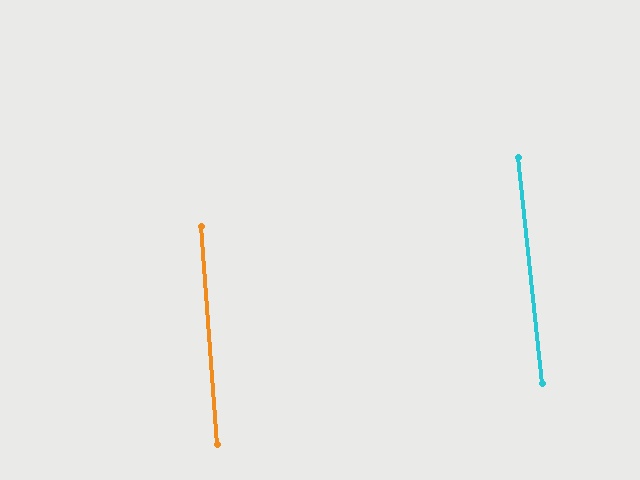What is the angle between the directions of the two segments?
Approximately 2 degrees.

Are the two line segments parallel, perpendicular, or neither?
Parallel — their directions differ by only 2.0°.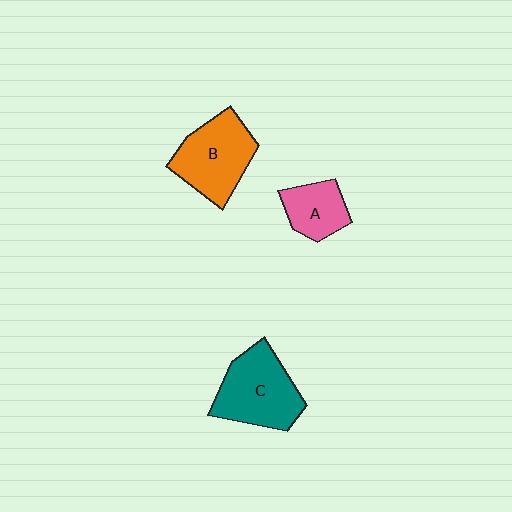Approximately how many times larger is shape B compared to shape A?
Approximately 1.7 times.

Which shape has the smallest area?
Shape A (pink).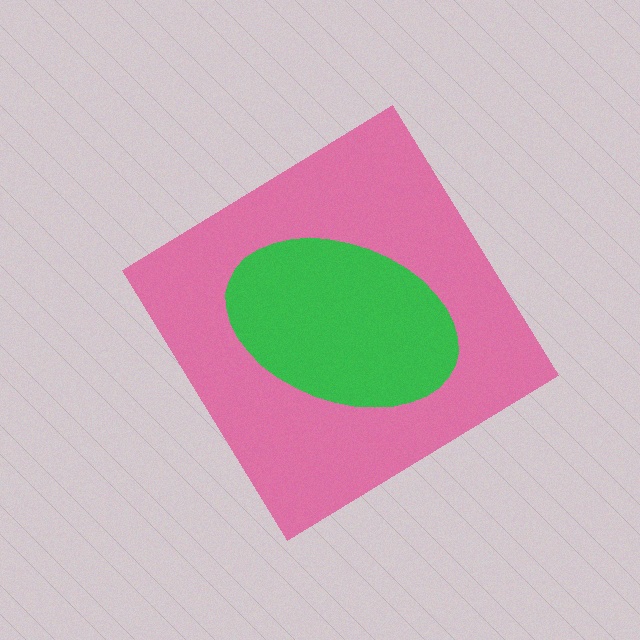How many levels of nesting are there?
2.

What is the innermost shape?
The green ellipse.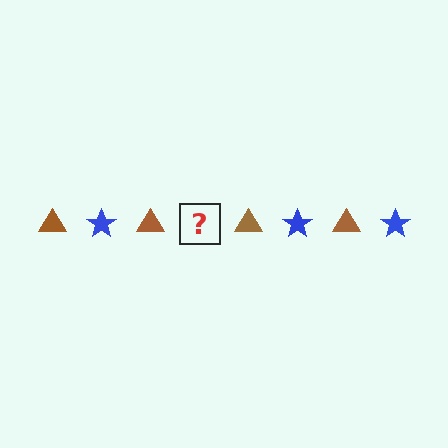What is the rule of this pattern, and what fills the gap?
The rule is that the pattern alternates between brown triangle and blue star. The gap should be filled with a blue star.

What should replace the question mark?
The question mark should be replaced with a blue star.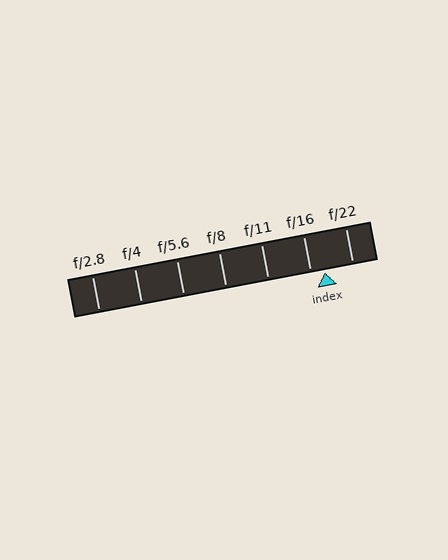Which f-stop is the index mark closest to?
The index mark is closest to f/16.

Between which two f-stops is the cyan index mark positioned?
The index mark is between f/16 and f/22.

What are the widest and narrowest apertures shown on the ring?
The widest aperture shown is f/2.8 and the narrowest is f/22.